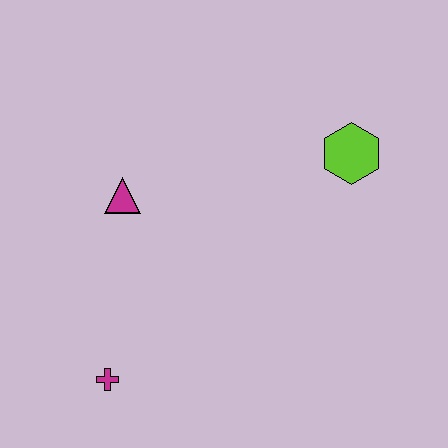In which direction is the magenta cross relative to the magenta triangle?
The magenta cross is below the magenta triangle.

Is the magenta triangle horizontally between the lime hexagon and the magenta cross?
Yes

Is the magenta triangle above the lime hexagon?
No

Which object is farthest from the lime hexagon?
The magenta cross is farthest from the lime hexagon.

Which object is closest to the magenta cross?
The magenta triangle is closest to the magenta cross.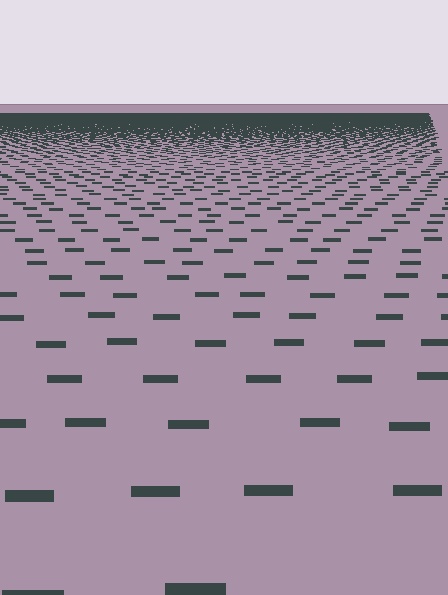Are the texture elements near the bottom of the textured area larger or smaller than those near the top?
Larger. Near the bottom, elements are closer to the viewer and appear at a bigger on-screen size.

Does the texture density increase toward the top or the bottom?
Density increases toward the top.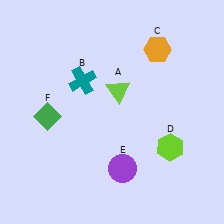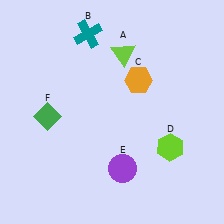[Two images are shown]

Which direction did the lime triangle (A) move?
The lime triangle (A) moved up.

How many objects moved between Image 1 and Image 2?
3 objects moved between the two images.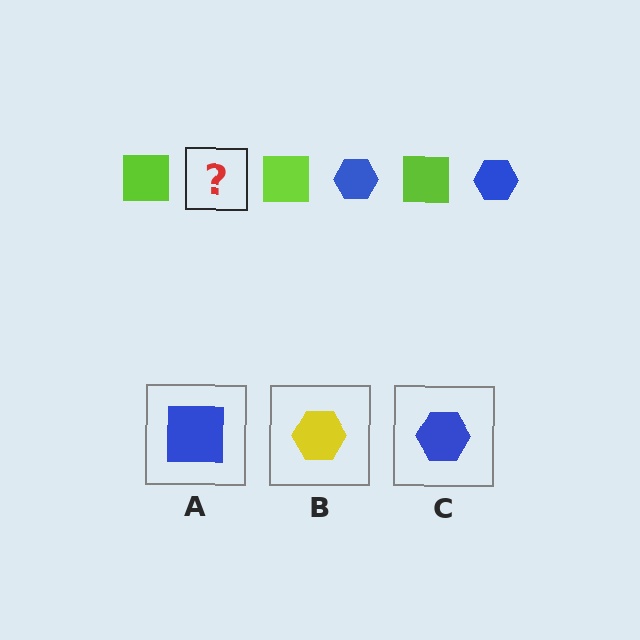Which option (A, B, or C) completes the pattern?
C.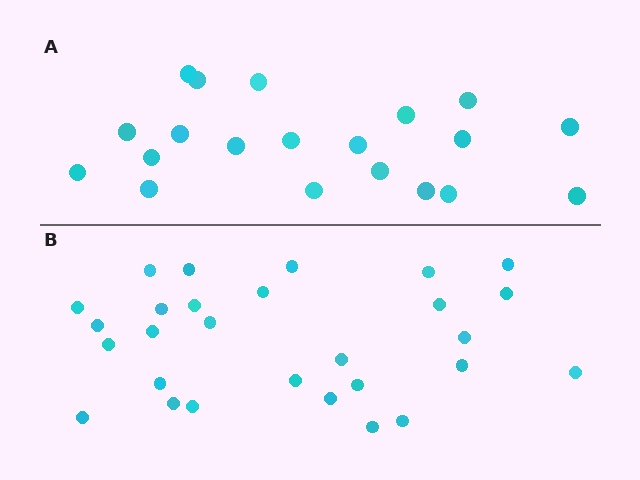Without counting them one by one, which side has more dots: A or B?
Region B (the bottom region) has more dots.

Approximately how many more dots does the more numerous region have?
Region B has roughly 8 or so more dots than region A.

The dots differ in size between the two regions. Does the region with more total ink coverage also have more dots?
No. Region A has more total ink coverage because its dots are larger, but region B actually contains more individual dots. Total area can be misleading — the number of items is what matters here.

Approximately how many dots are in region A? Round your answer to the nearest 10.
About 20 dots.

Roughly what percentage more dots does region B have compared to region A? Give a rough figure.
About 40% more.